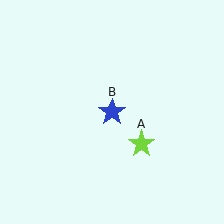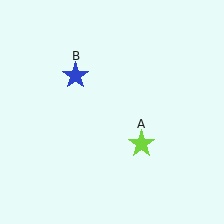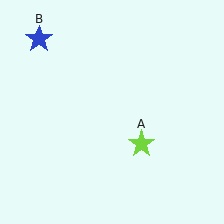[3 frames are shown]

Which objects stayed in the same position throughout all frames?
Lime star (object A) remained stationary.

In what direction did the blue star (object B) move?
The blue star (object B) moved up and to the left.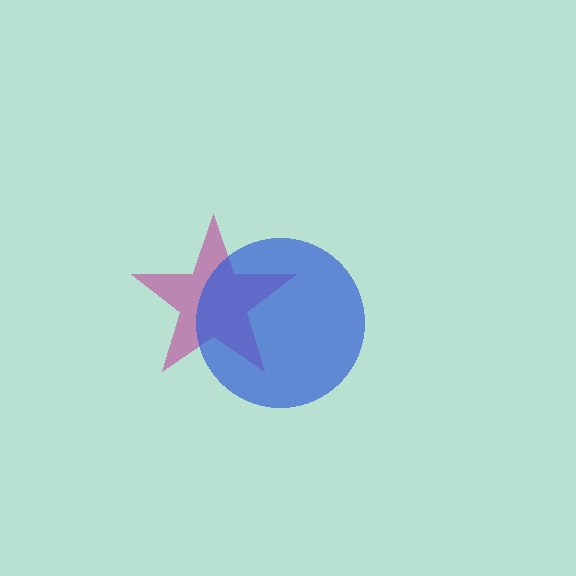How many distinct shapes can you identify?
There are 2 distinct shapes: a magenta star, a blue circle.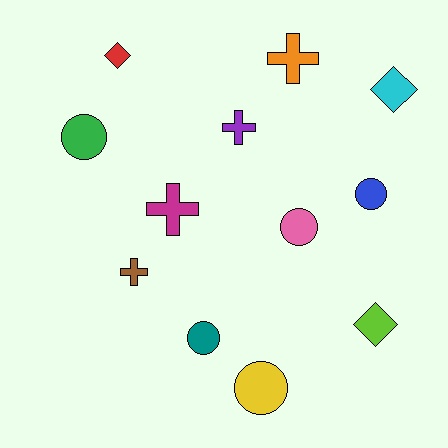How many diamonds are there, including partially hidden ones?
There are 3 diamonds.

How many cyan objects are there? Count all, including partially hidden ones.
There is 1 cyan object.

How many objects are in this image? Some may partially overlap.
There are 12 objects.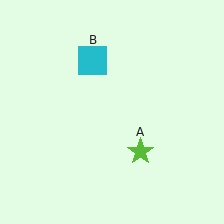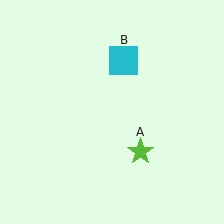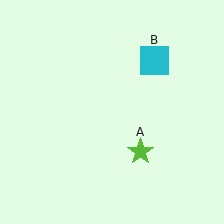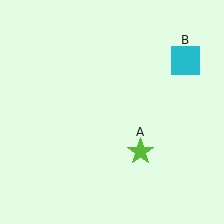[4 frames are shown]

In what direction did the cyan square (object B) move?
The cyan square (object B) moved right.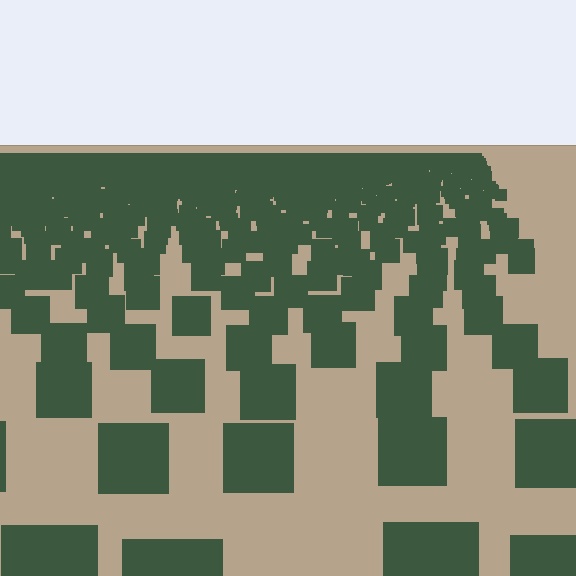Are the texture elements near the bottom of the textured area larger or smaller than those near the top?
Larger. Near the bottom, elements are closer to the viewer and appear at a bigger on-screen size.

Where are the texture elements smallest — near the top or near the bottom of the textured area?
Near the top.